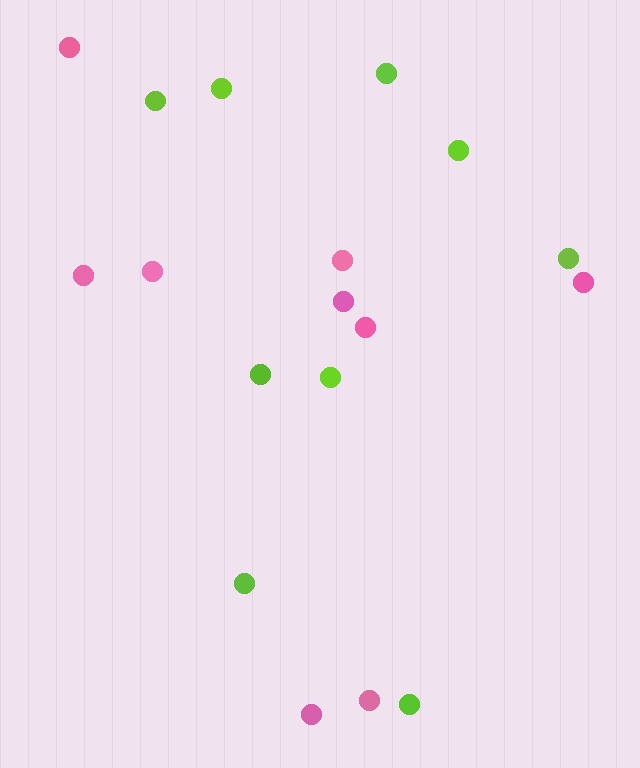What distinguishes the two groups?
There are 2 groups: one group of pink circles (9) and one group of lime circles (9).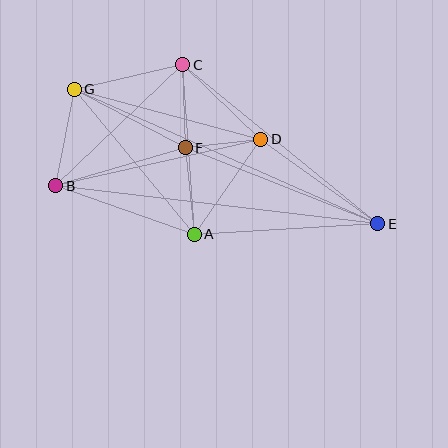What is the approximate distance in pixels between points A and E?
The distance between A and E is approximately 184 pixels.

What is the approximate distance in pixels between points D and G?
The distance between D and G is approximately 193 pixels.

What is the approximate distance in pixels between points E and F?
The distance between E and F is approximately 207 pixels.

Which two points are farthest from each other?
Points E and G are farthest from each other.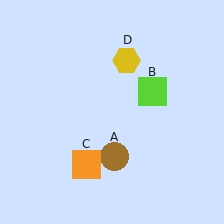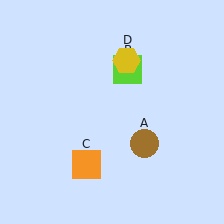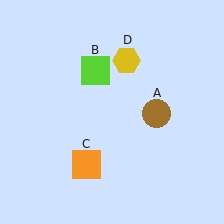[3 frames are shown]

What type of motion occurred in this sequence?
The brown circle (object A), lime square (object B) rotated counterclockwise around the center of the scene.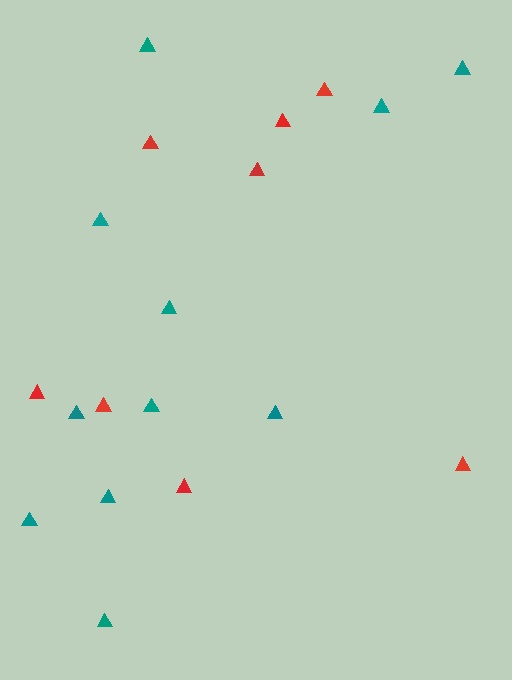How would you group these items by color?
There are 2 groups: one group of teal triangles (11) and one group of red triangles (8).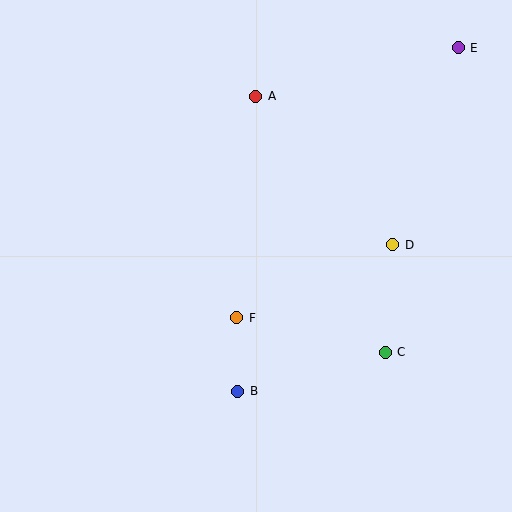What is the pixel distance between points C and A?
The distance between C and A is 287 pixels.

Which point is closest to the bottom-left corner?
Point B is closest to the bottom-left corner.